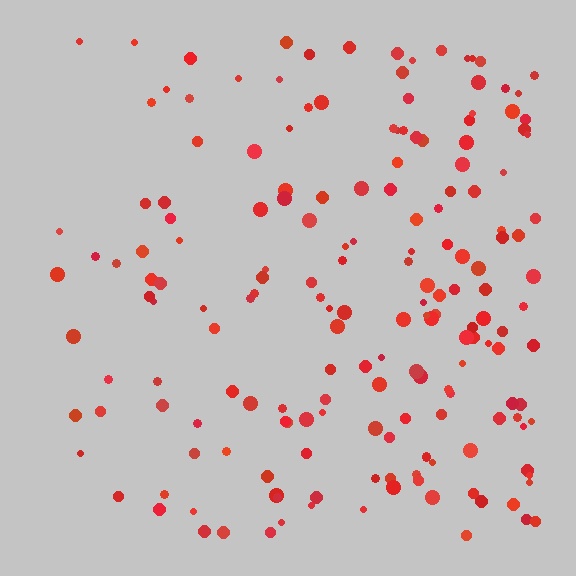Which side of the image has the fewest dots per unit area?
The left.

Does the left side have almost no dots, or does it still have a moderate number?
Still a moderate number, just noticeably fewer than the right.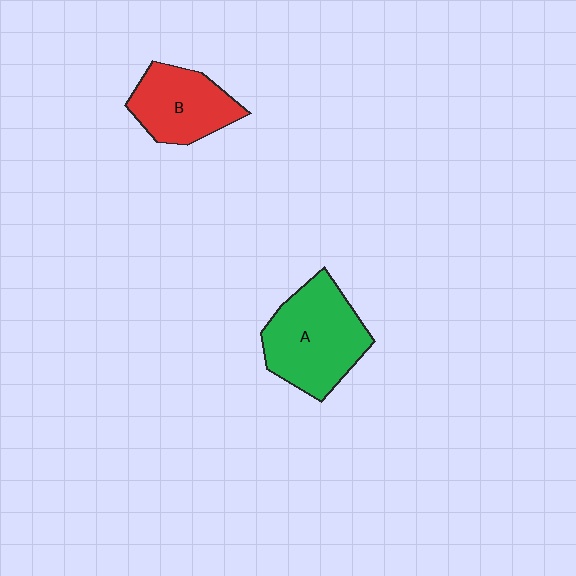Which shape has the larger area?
Shape A (green).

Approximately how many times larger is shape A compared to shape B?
Approximately 1.4 times.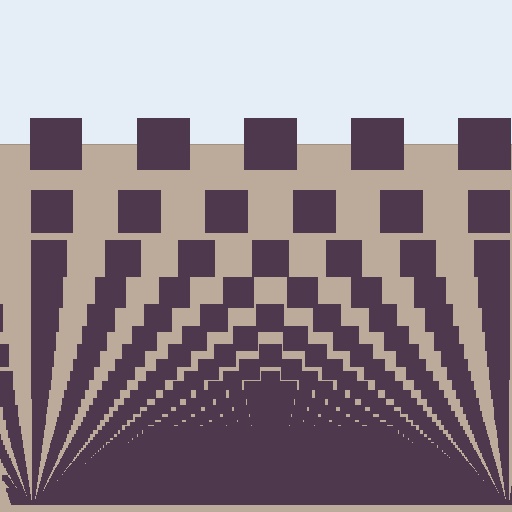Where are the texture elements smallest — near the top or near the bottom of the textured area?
Near the bottom.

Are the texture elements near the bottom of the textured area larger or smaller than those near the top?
Smaller. The gradient is inverted — elements near the bottom are smaller and denser.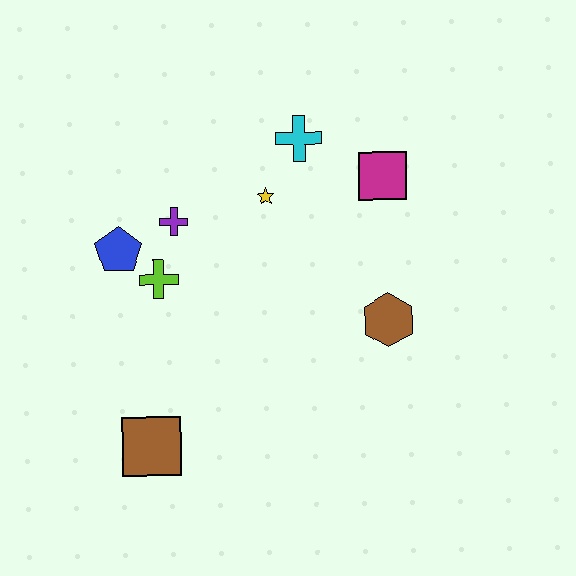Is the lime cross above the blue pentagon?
No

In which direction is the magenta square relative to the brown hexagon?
The magenta square is above the brown hexagon.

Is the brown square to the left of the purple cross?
Yes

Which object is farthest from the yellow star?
The brown square is farthest from the yellow star.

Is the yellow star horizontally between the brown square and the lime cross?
No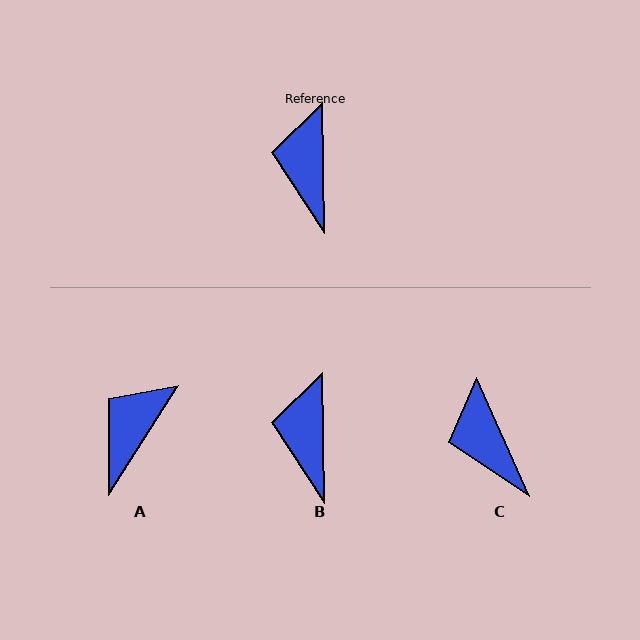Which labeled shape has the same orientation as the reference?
B.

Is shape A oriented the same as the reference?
No, it is off by about 34 degrees.